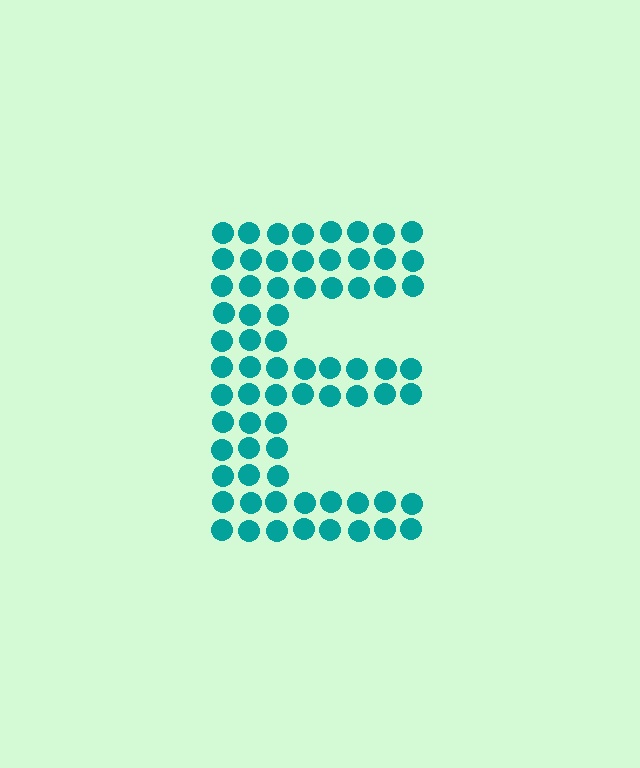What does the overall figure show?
The overall figure shows the letter E.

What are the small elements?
The small elements are circles.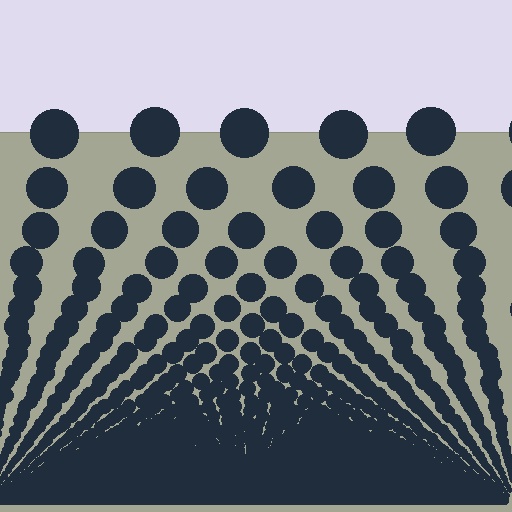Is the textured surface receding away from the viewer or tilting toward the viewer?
The surface appears to tilt toward the viewer. Texture elements get larger and sparser toward the top.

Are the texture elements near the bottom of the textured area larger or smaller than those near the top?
Smaller. The gradient is inverted — elements near the bottom are smaller and denser.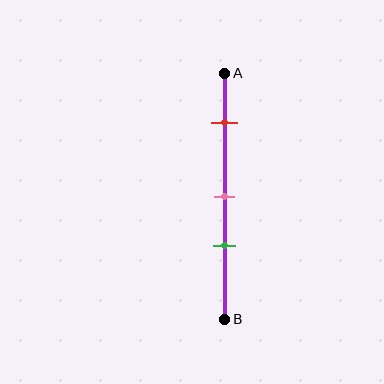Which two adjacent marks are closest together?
The pink and green marks are the closest adjacent pair.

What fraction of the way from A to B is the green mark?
The green mark is approximately 70% (0.7) of the way from A to B.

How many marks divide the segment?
There are 3 marks dividing the segment.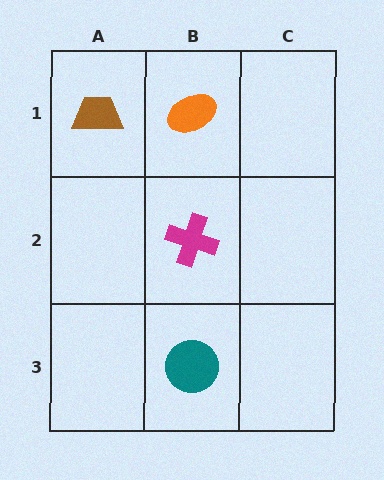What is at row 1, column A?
A brown trapezoid.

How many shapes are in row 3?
1 shape.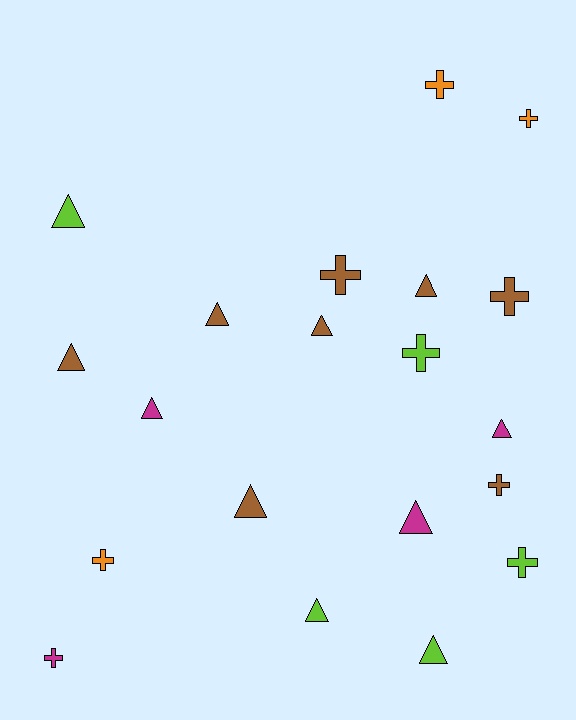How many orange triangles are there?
There are no orange triangles.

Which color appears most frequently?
Brown, with 8 objects.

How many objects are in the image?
There are 20 objects.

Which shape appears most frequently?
Triangle, with 11 objects.